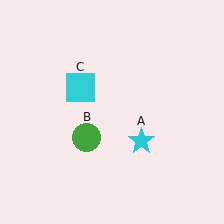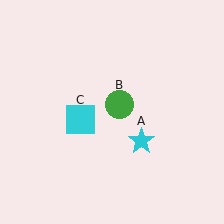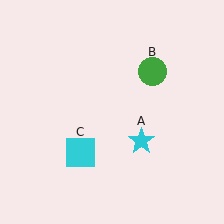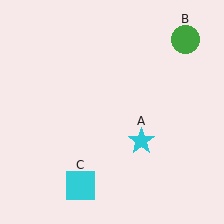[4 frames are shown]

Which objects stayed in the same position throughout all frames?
Cyan star (object A) remained stationary.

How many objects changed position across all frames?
2 objects changed position: green circle (object B), cyan square (object C).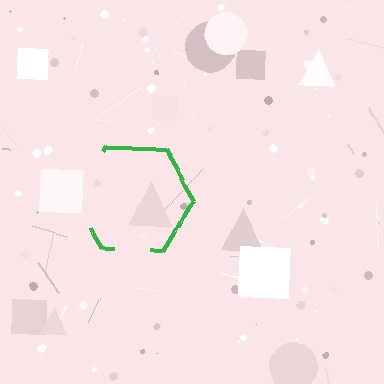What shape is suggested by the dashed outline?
The dashed outline suggests a hexagon.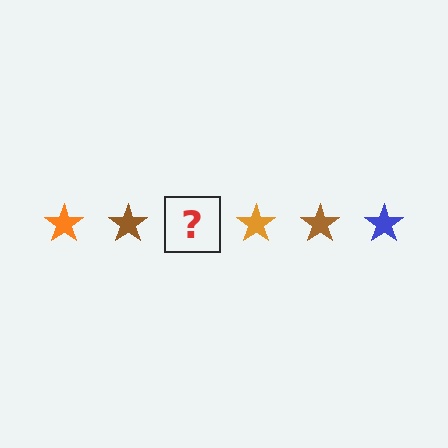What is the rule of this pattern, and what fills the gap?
The rule is that the pattern cycles through orange, brown, blue stars. The gap should be filled with a blue star.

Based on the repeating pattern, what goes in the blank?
The blank should be a blue star.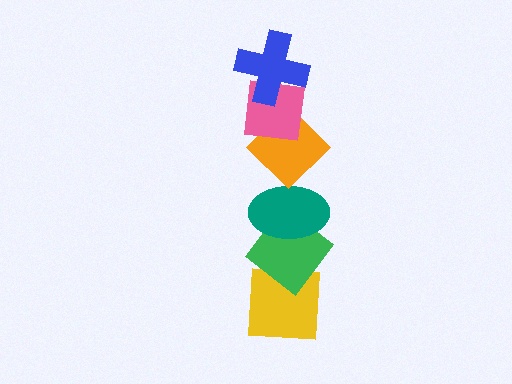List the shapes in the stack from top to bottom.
From top to bottom: the blue cross, the pink square, the orange diamond, the teal ellipse, the green diamond, the yellow square.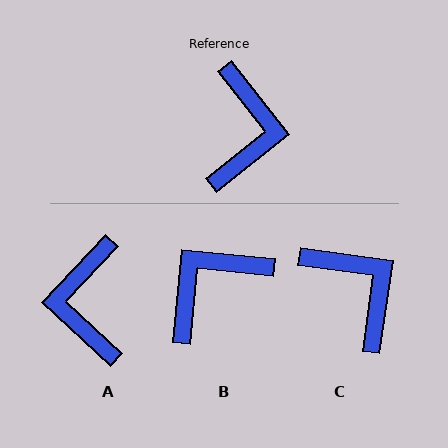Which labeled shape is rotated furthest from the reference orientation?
A, about 172 degrees away.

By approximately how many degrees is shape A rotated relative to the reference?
Approximately 172 degrees clockwise.